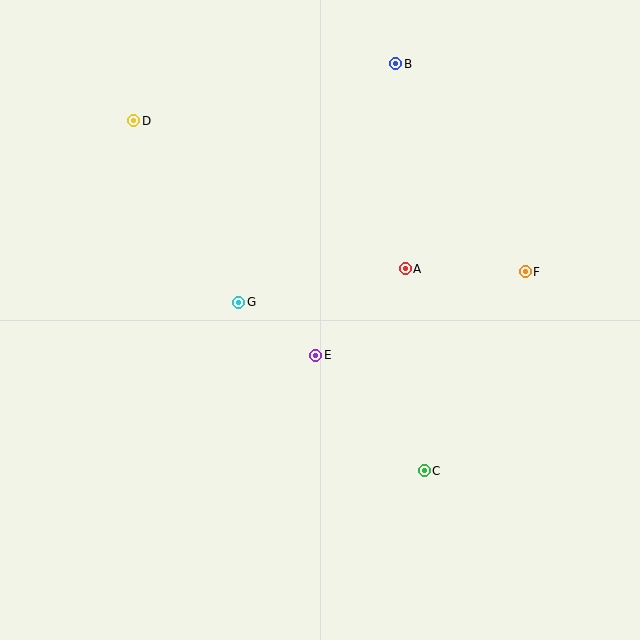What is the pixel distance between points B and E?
The distance between B and E is 303 pixels.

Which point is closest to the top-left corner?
Point D is closest to the top-left corner.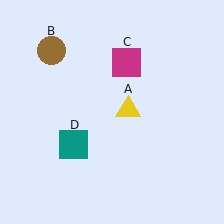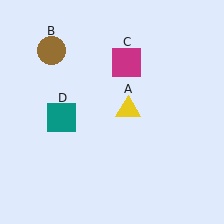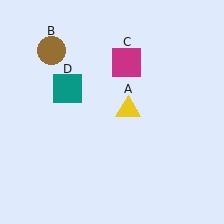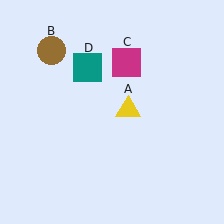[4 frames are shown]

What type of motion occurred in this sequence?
The teal square (object D) rotated clockwise around the center of the scene.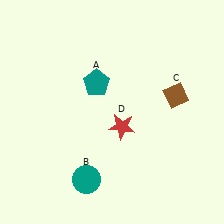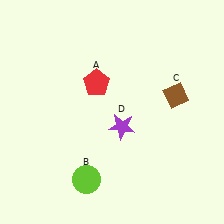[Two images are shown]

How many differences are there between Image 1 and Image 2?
There are 3 differences between the two images.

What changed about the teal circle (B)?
In Image 1, B is teal. In Image 2, it changed to lime.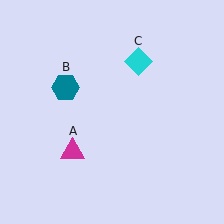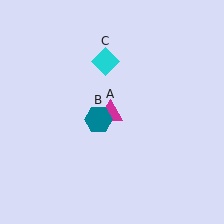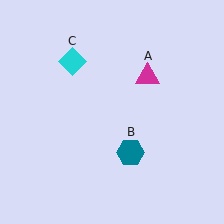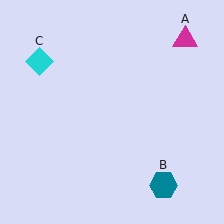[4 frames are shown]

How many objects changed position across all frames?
3 objects changed position: magenta triangle (object A), teal hexagon (object B), cyan diamond (object C).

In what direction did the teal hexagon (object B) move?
The teal hexagon (object B) moved down and to the right.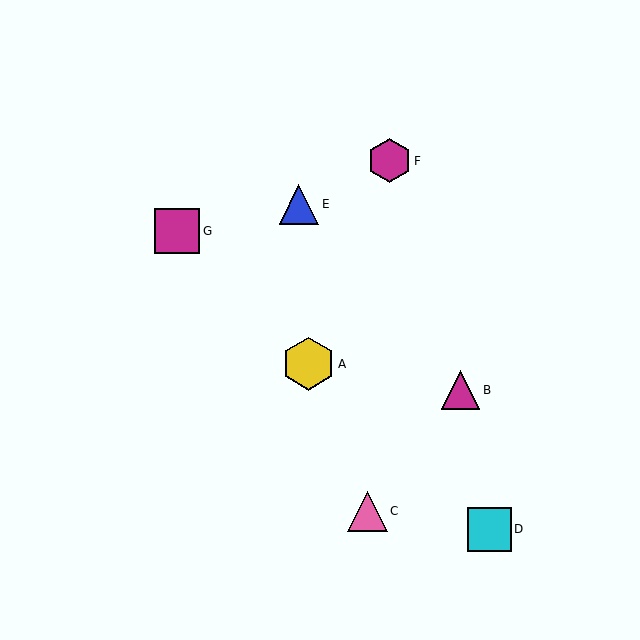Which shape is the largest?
The yellow hexagon (labeled A) is the largest.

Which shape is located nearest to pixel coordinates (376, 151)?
The magenta hexagon (labeled F) at (389, 161) is nearest to that location.